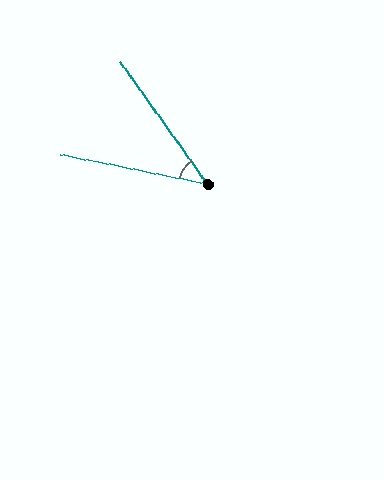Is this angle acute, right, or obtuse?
It is acute.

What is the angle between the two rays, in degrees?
Approximately 43 degrees.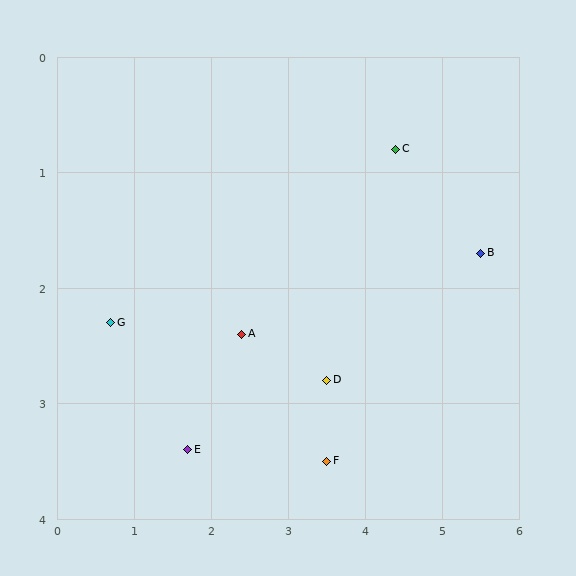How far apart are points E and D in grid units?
Points E and D are about 1.9 grid units apart.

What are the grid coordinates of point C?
Point C is at approximately (4.4, 0.8).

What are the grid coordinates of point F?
Point F is at approximately (3.5, 3.5).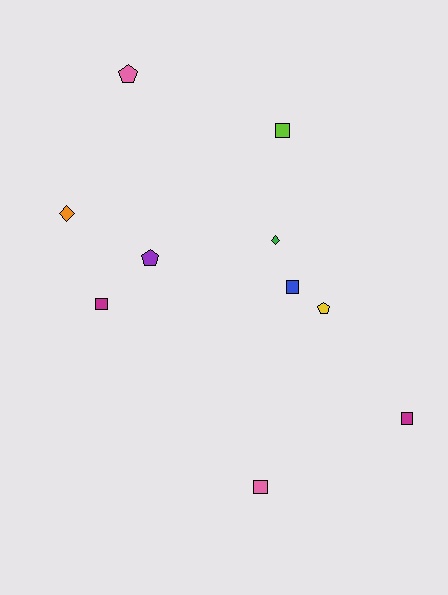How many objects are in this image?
There are 10 objects.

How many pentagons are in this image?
There are 3 pentagons.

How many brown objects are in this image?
There are no brown objects.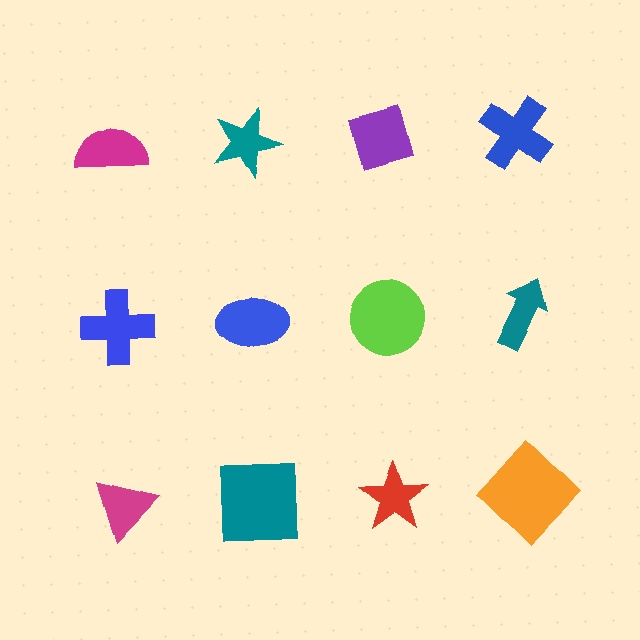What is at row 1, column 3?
A purple diamond.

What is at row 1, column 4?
A blue cross.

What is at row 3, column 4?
An orange diamond.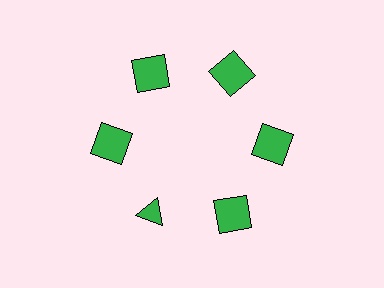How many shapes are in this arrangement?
There are 6 shapes arranged in a ring pattern.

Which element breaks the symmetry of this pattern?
The green triangle at roughly the 7 o'clock position breaks the symmetry. All other shapes are green squares.